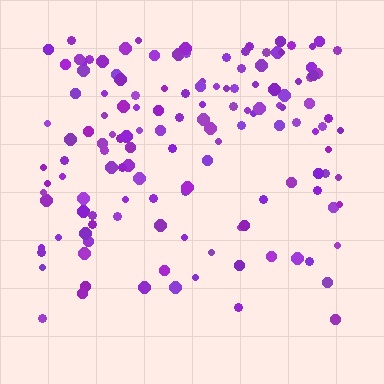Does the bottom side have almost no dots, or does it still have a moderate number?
Still a moderate number, just noticeably fewer than the top.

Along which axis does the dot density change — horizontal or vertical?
Vertical.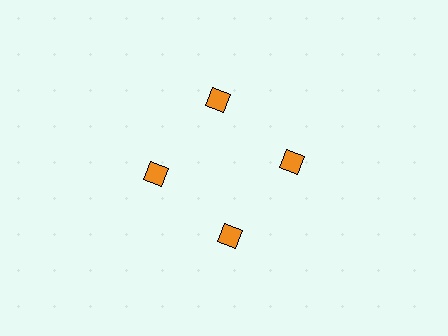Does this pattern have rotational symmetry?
Yes, this pattern has 4-fold rotational symmetry. It looks the same after rotating 90 degrees around the center.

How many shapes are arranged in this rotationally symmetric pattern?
There are 4 shapes, arranged in 4 groups of 1.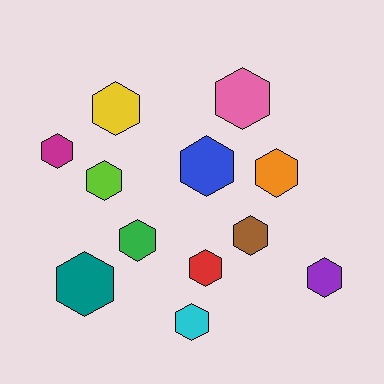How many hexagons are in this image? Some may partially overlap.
There are 12 hexagons.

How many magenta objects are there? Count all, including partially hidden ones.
There is 1 magenta object.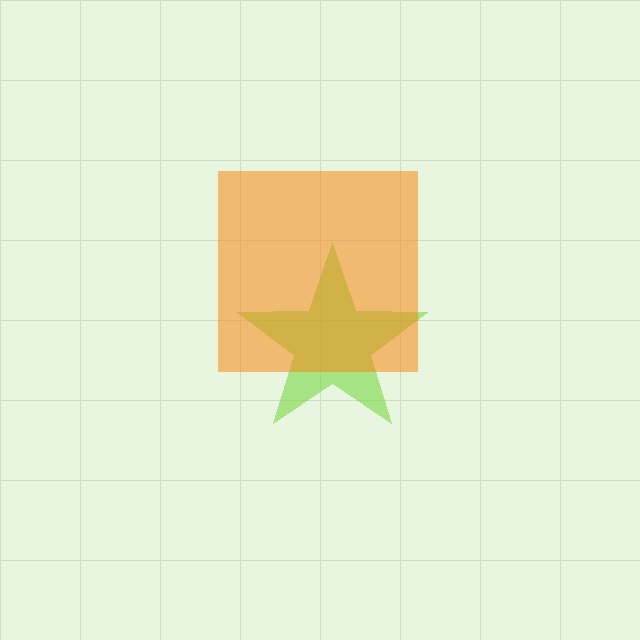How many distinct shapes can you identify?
There are 2 distinct shapes: a lime star, an orange square.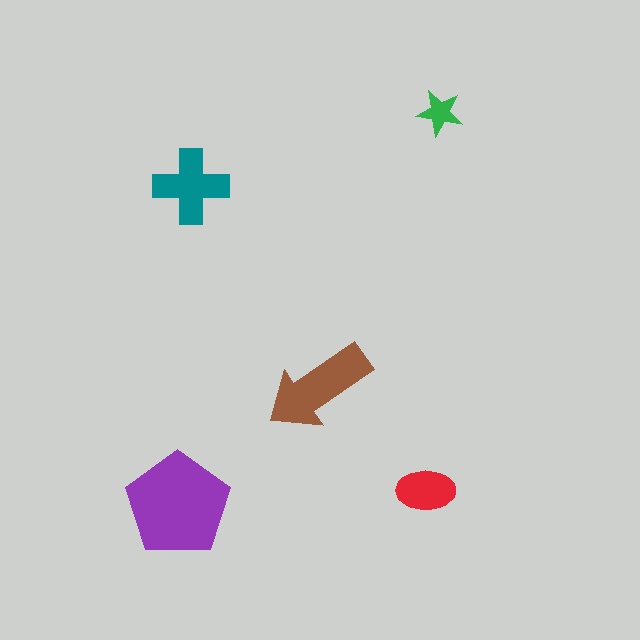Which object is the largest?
The purple pentagon.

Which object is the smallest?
The green star.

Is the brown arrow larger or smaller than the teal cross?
Larger.